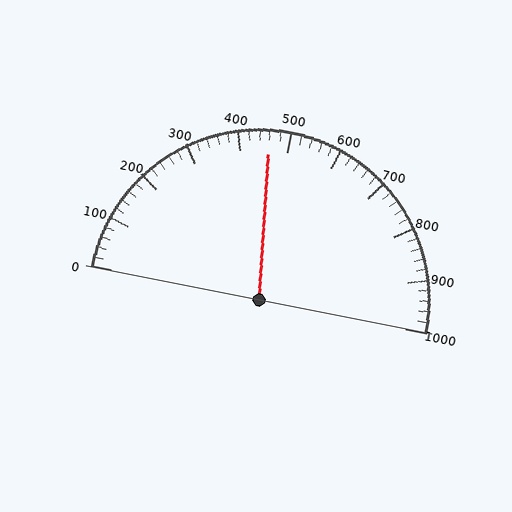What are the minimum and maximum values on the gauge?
The gauge ranges from 0 to 1000.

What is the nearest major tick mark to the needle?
The nearest major tick mark is 500.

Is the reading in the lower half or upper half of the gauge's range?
The reading is in the lower half of the range (0 to 1000).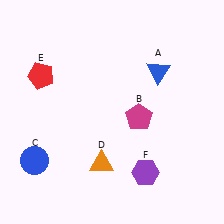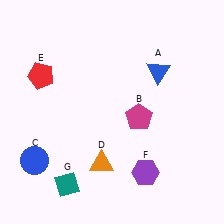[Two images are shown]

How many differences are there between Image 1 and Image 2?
There is 1 difference between the two images.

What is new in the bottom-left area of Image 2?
A teal diamond (G) was added in the bottom-left area of Image 2.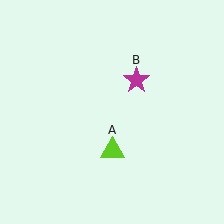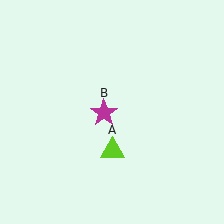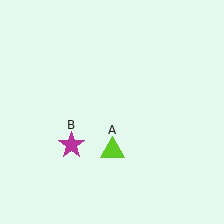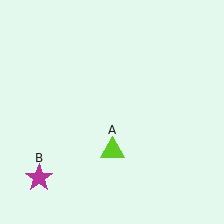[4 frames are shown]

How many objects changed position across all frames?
1 object changed position: magenta star (object B).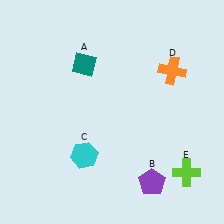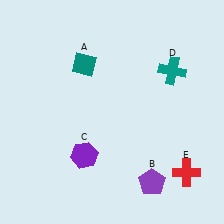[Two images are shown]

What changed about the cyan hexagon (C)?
In Image 1, C is cyan. In Image 2, it changed to purple.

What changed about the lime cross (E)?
In Image 1, E is lime. In Image 2, it changed to red.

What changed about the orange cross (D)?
In Image 1, D is orange. In Image 2, it changed to teal.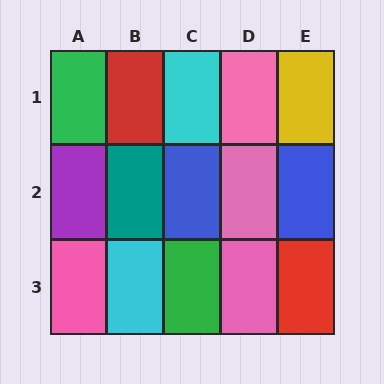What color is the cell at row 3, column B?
Cyan.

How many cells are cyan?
2 cells are cyan.